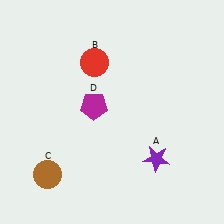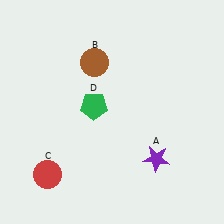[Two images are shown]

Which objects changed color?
B changed from red to brown. C changed from brown to red. D changed from magenta to green.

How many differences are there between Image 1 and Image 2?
There are 3 differences between the two images.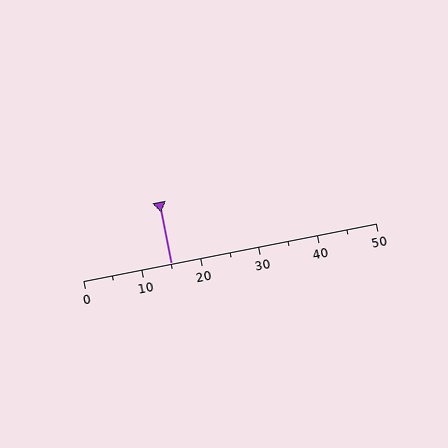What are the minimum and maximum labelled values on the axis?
The axis runs from 0 to 50.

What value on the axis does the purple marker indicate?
The marker indicates approximately 15.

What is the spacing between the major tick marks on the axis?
The major ticks are spaced 10 apart.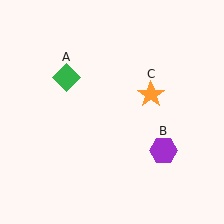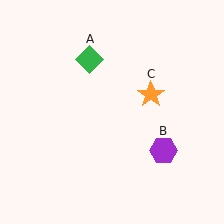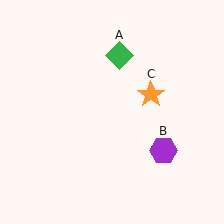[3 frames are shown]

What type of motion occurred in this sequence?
The green diamond (object A) rotated clockwise around the center of the scene.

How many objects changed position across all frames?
1 object changed position: green diamond (object A).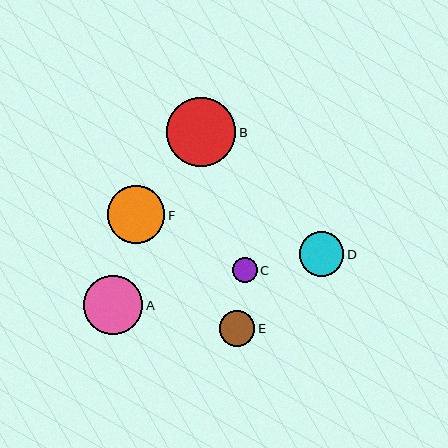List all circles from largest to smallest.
From largest to smallest: B, A, F, D, E, C.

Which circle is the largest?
Circle B is the largest with a size of approximately 69 pixels.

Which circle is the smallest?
Circle C is the smallest with a size of approximately 25 pixels.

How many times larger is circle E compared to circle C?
Circle E is approximately 1.4 times the size of circle C.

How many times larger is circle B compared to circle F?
Circle B is approximately 1.2 times the size of circle F.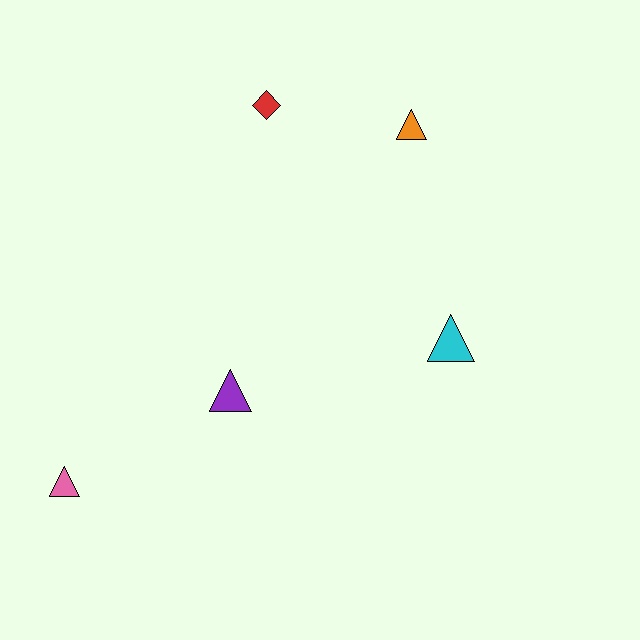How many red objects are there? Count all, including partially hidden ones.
There is 1 red object.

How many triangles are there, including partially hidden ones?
There are 4 triangles.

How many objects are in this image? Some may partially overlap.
There are 5 objects.